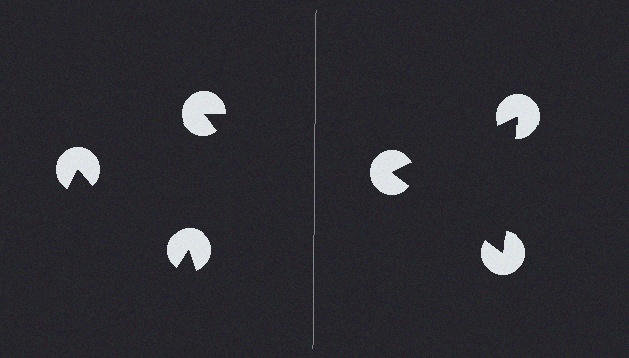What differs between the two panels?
The pac-man discs are positioned identically on both sides; only the wedge orientations differ. On the right they align to a triangle; on the left they are misaligned.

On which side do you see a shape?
An illusory triangle appears on the right side. On the left side the wedge cuts are rotated, so no coherent shape forms.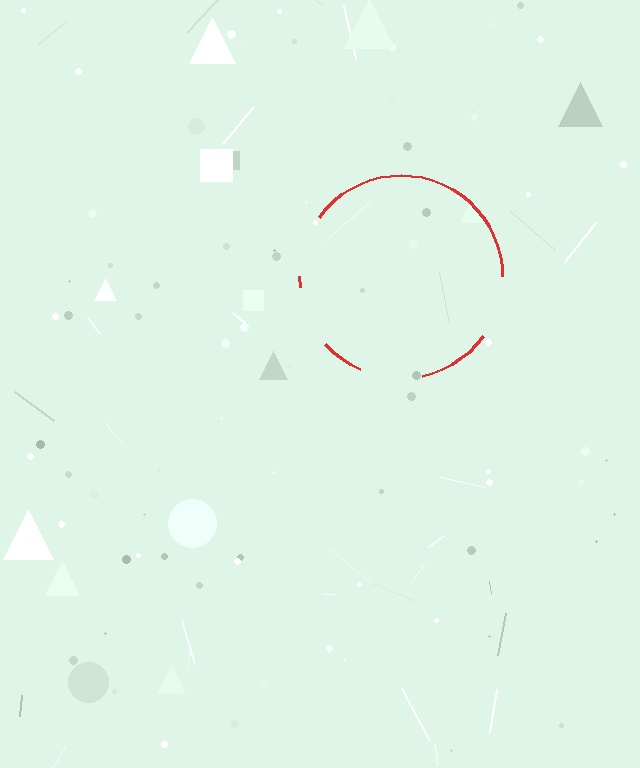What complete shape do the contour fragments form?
The contour fragments form a circle.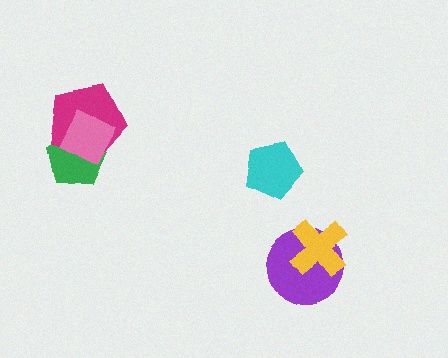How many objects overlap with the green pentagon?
2 objects overlap with the green pentagon.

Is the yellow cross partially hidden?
No, no other shape covers it.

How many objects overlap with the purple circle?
1 object overlaps with the purple circle.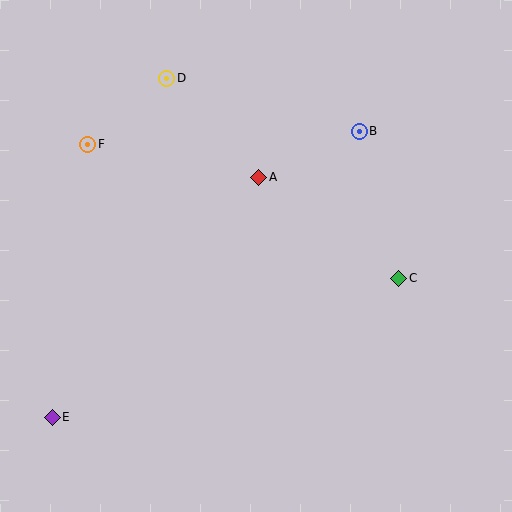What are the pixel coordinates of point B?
Point B is at (359, 131).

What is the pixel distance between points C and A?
The distance between C and A is 173 pixels.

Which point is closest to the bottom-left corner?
Point E is closest to the bottom-left corner.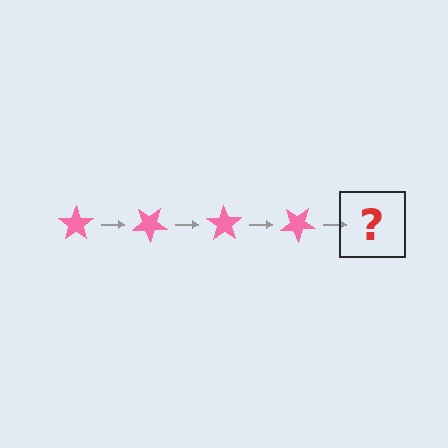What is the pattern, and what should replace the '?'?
The pattern is that the star rotates 35 degrees each step. The '?' should be a pink star rotated 140 degrees.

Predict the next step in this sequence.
The next step is a pink star rotated 140 degrees.